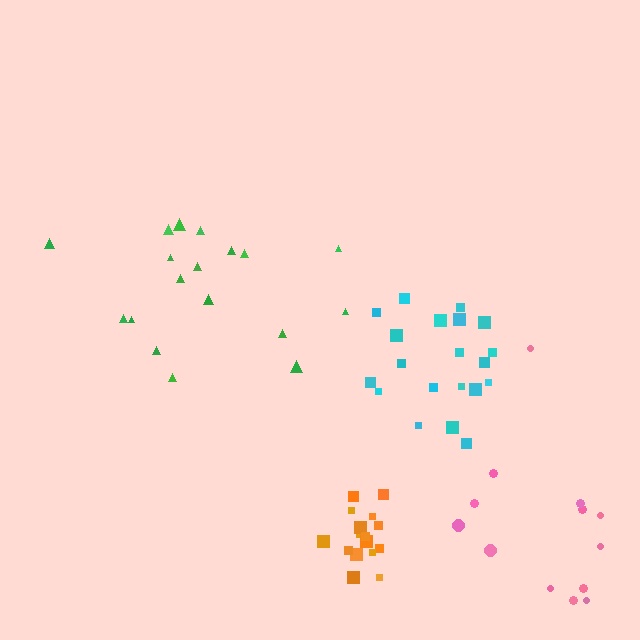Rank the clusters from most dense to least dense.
orange, cyan, green, pink.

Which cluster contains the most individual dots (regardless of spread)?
Cyan (20).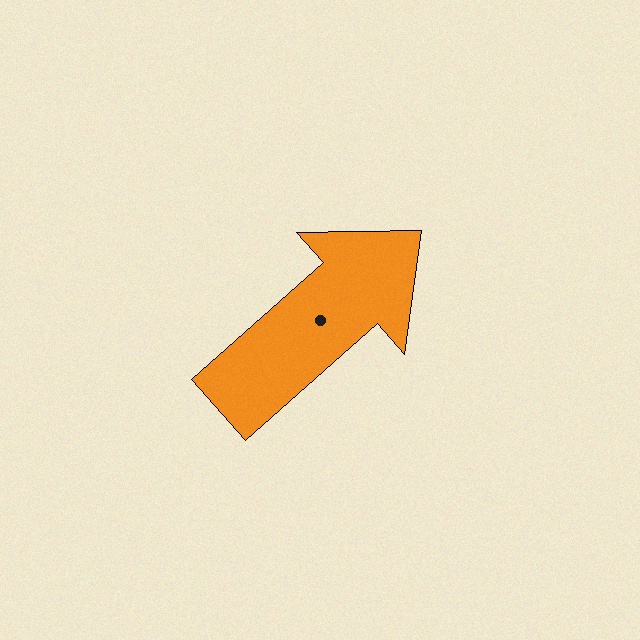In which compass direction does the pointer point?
Northeast.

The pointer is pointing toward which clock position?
Roughly 2 o'clock.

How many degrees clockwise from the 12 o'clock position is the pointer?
Approximately 49 degrees.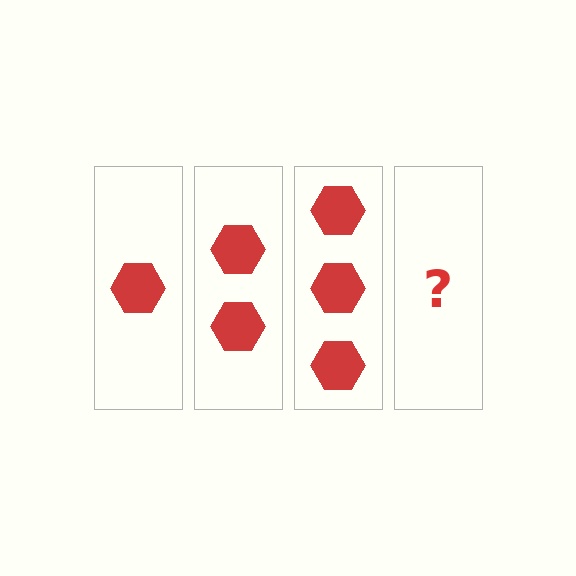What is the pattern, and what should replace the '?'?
The pattern is that each step adds one more hexagon. The '?' should be 4 hexagons.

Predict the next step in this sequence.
The next step is 4 hexagons.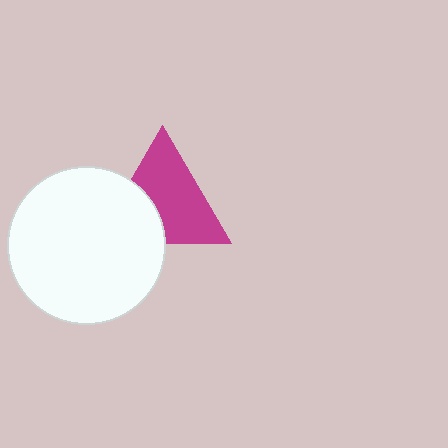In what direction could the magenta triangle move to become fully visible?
The magenta triangle could move toward the upper-right. That would shift it out from behind the white circle entirely.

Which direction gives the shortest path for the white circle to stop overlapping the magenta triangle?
Moving toward the lower-left gives the shortest separation.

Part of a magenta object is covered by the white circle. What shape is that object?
It is a triangle.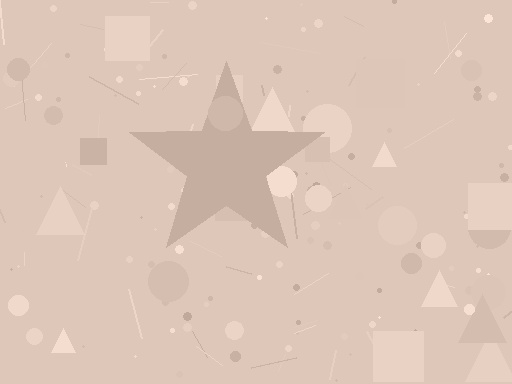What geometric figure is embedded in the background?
A star is embedded in the background.